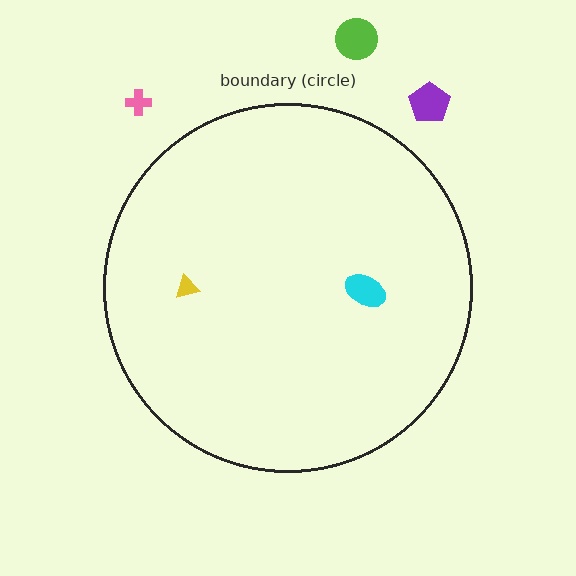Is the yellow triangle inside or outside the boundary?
Inside.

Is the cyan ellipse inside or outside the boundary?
Inside.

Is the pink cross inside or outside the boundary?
Outside.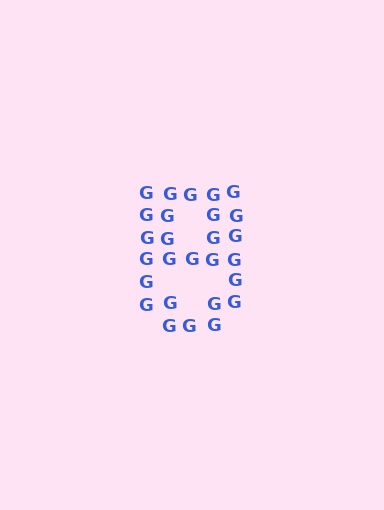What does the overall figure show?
The overall figure shows the digit 8.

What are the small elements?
The small elements are letter G's.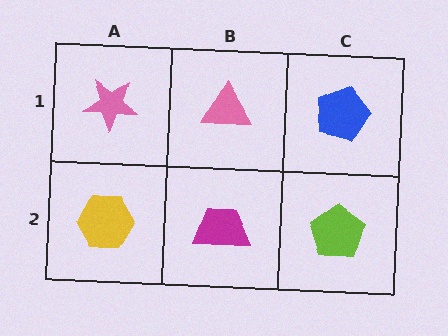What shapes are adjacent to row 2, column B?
A pink triangle (row 1, column B), a yellow hexagon (row 2, column A), a lime pentagon (row 2, column C).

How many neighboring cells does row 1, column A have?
2.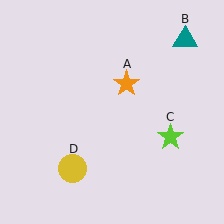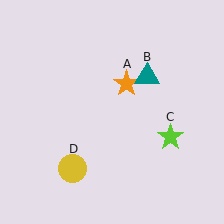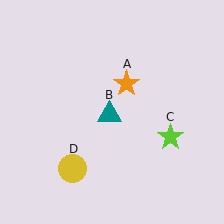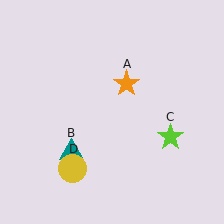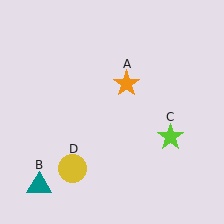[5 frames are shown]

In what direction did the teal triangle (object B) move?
The teal triangle (object B) moved down and to the left.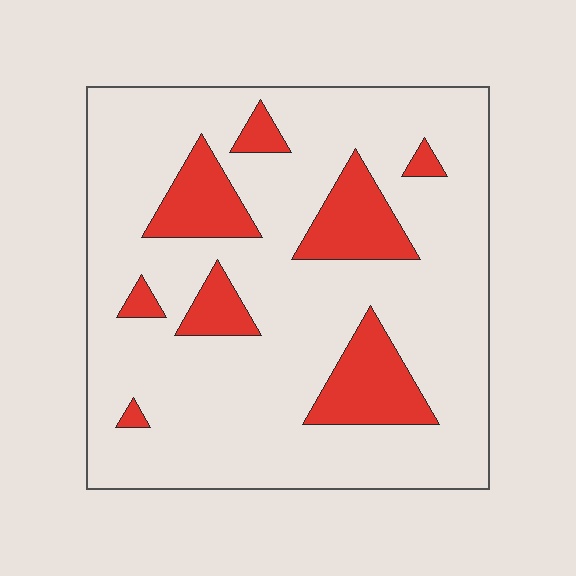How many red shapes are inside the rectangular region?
8.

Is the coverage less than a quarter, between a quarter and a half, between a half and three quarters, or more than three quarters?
Less than a quarter.